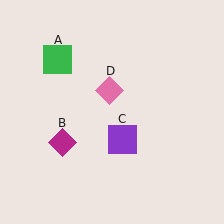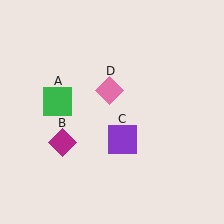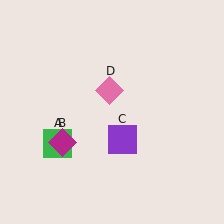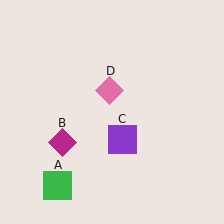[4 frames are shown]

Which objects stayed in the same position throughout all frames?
Magenta diamond (object B) and purple square (object C) and pink diamond (object D) remained stationary.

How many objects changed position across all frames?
1 object changed position: green square (object A).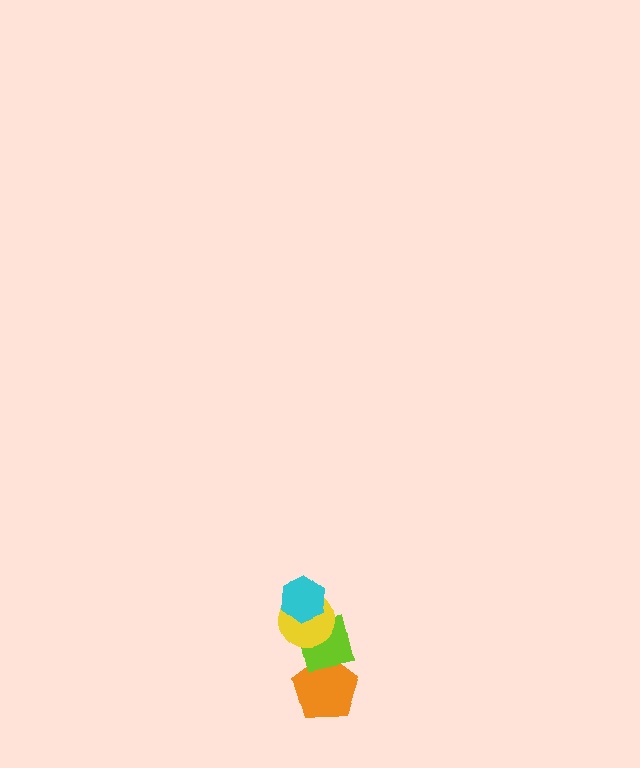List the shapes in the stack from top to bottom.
From top to bottom: the cyan hexagon, the yellow circle, the lime square, the orange pentagon.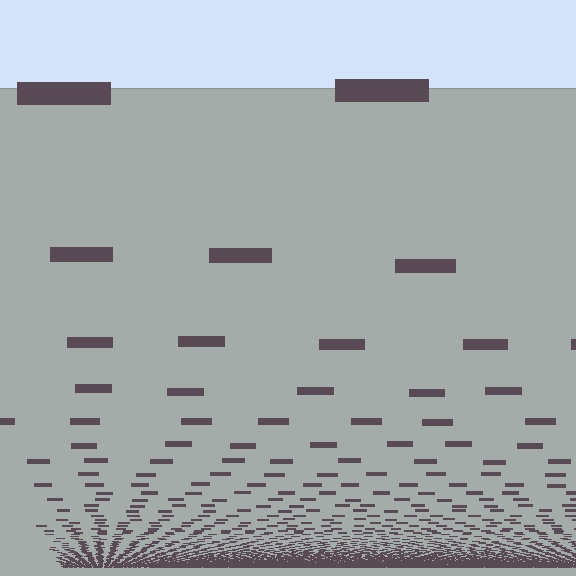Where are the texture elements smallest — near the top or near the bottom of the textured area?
Near the bottom.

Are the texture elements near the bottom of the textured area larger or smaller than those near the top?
Smaller. The gradient is inverted — elements near the bottom are smaller and denser.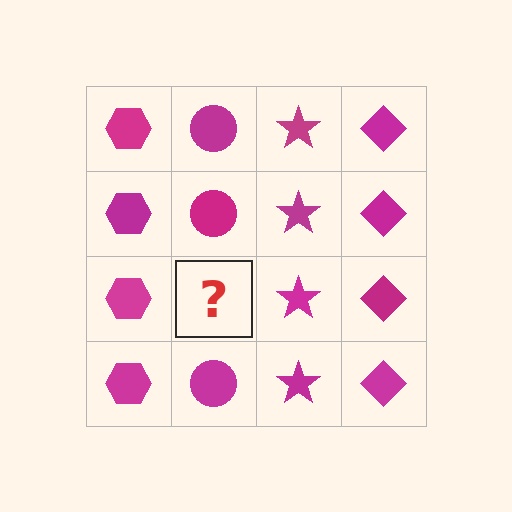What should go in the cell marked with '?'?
The missing cell should contain a magenta circle.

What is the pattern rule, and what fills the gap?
The rule is that each column has a consistent shape. The gap should be filled with a magenta circle.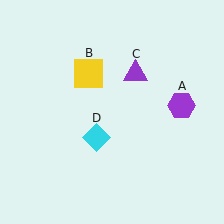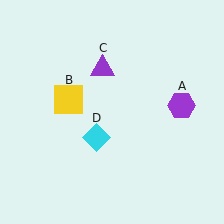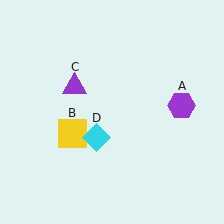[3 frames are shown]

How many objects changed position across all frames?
2 objects changed position: yellow square (object B), purple triangle (object C).